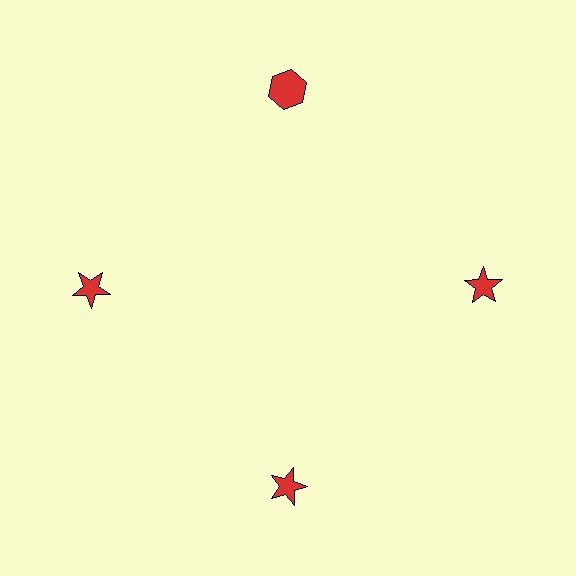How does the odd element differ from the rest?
It has a different shape: hexagon instead of star.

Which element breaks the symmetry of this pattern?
The red hexagon at roughly the 12 o'clock position breaks the symmetry. All other shapes are red stars.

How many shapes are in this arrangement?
There are 4 shapes arranged in a ring pattern.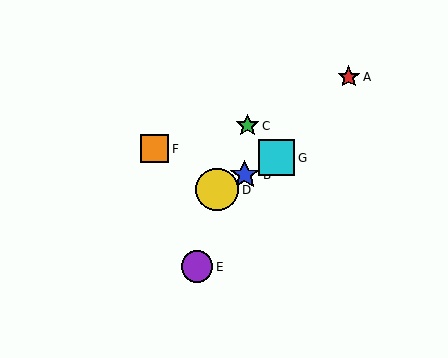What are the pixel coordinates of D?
Object D is at (217, 190).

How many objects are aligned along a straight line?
3 objects (B, D, G) are aligned along a straight line.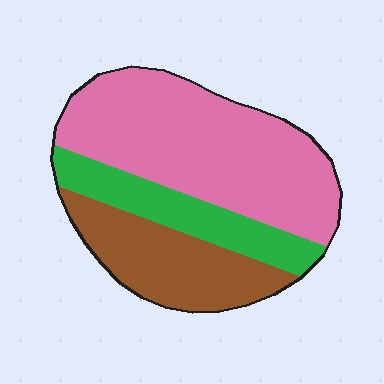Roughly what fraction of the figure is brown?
Brown covers around 25% of the figure.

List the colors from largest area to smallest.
From largest to smallest: pink, brown, green.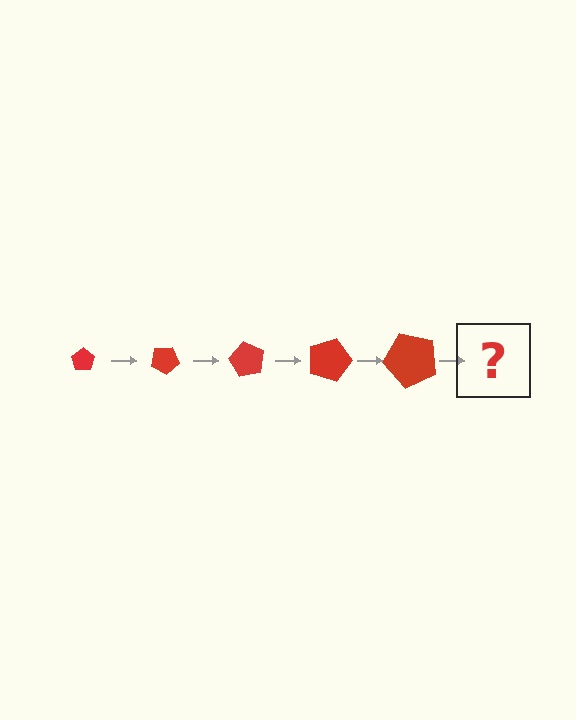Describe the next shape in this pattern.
It should be a pentagon, larger than the previous one and rotated 150 degrees from the start.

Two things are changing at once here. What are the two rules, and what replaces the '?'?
The two rules are that the pentagon grows larger each step and it rotates 30 degrees each step. The '?' should be a pentagon, larger than the previous one and rotated 150 degrees from the start.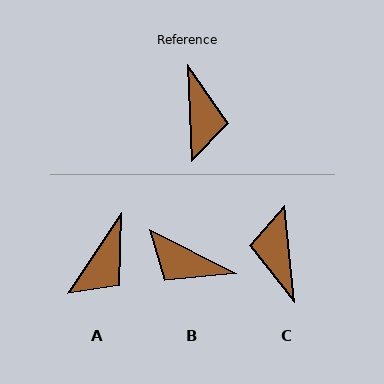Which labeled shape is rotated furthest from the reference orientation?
C, about 176 degrees away.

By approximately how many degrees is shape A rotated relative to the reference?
Approximately 36 degrees clockwise.